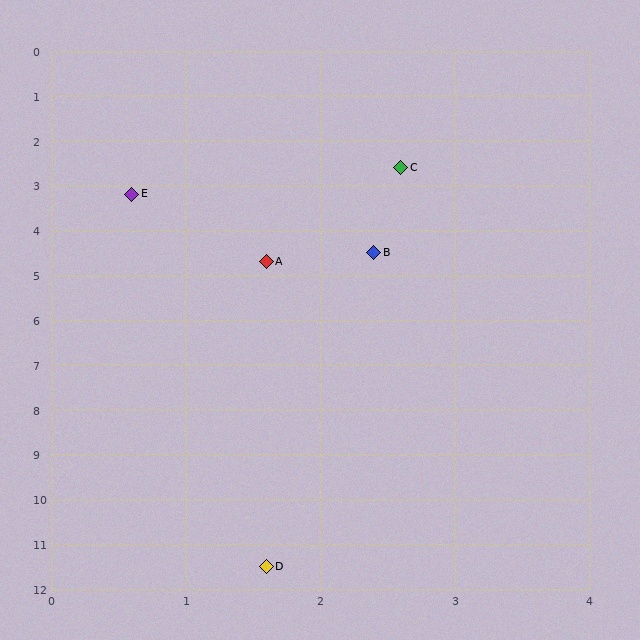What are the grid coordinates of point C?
Point C is at approximately (2.6, 2.6).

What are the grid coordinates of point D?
Point D is at approximately (1.6, 11.5).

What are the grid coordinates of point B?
Point B is at approximately (2.4, 4.5).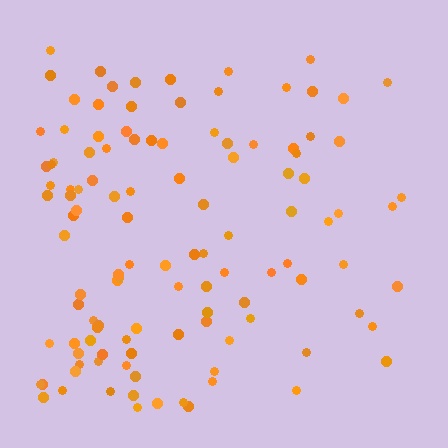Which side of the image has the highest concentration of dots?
The left.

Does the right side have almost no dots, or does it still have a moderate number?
Still a moderate number, just noticeably fewer than the left.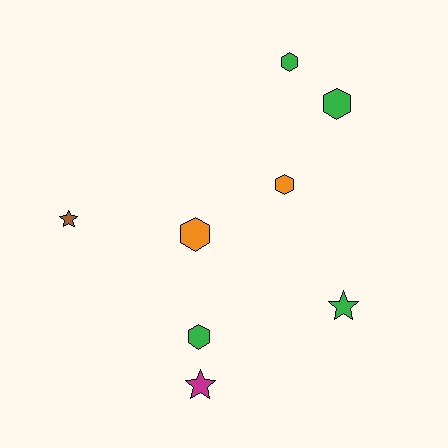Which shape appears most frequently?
Hexagon, with 5 objects.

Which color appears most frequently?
Green, with 4 objects.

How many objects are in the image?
There are 8 objects.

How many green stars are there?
There is 1 green star.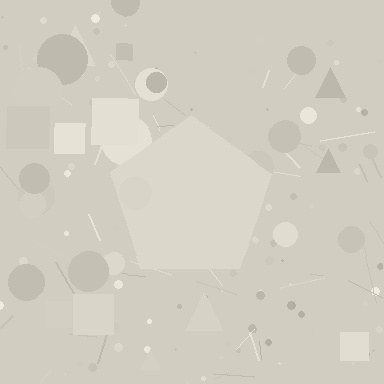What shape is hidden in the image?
A pentagon is hidden in the image.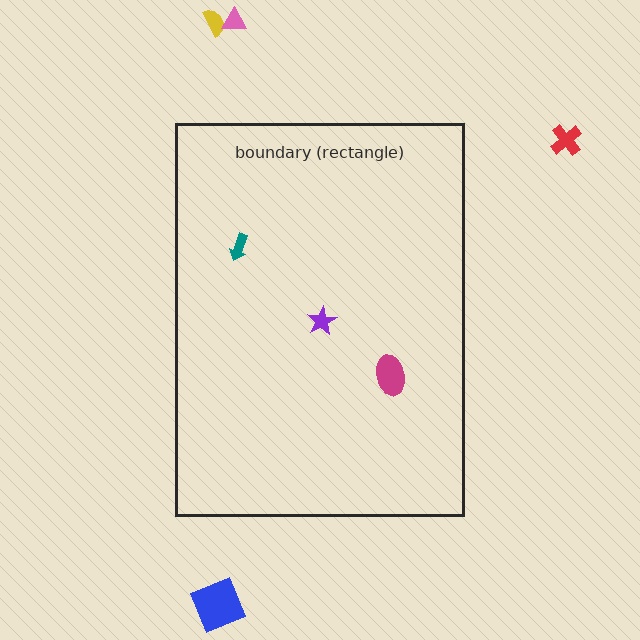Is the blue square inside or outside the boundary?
Outside.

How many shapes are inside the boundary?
3 inside, 4 outside.